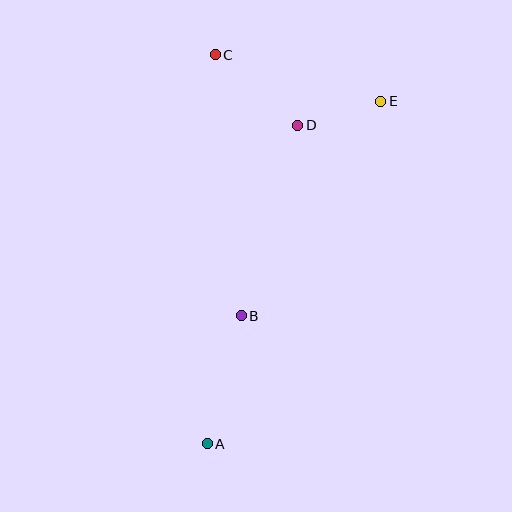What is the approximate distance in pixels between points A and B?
The distance between A and B is approximately 132 pixels.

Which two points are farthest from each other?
Points A and C are farthest from each other.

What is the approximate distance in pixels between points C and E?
The distance between C and E is approximately 172 pixels.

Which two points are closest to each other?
Points D and E are closest to each other.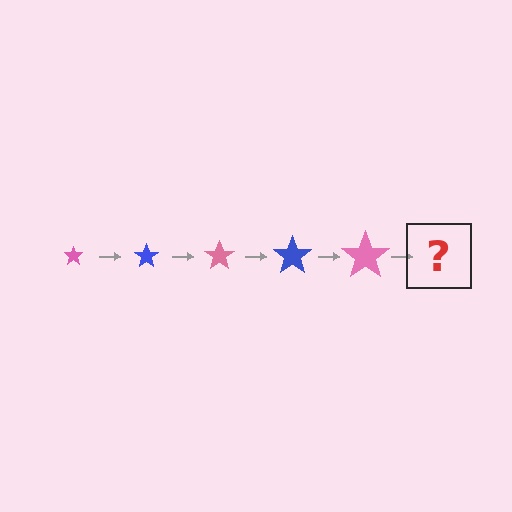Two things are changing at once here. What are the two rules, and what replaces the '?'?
The two rules are that the star grows larger each step and the color cycles through pink and blue. The '?' should be a blue star, larger than the previous one.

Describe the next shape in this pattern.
It should be a blue star, larger than the previous one.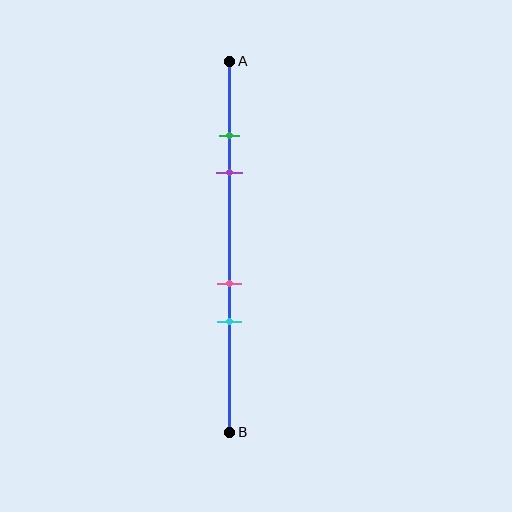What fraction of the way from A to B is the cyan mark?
The cyan mark is approximately 70% (0.7) of the way from A to B.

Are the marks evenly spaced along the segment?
No, the marks are not evenly spaced.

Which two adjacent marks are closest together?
The green and purple marks are the closest adjacent pair.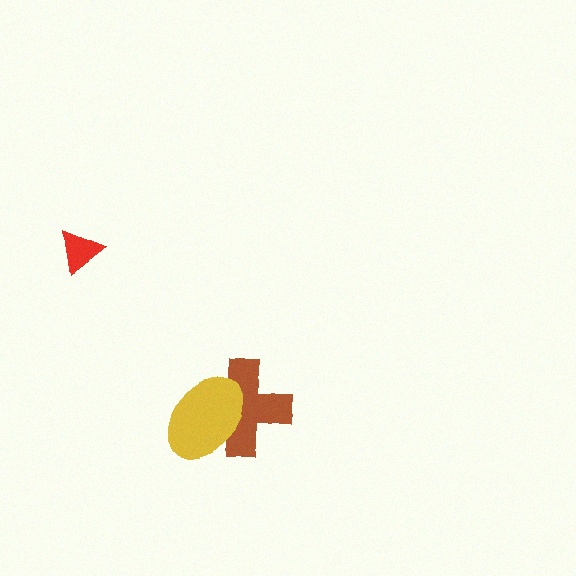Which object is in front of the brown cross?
The yellow ellipse is in front of the brown cross.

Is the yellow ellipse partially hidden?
No, no other shape covers it.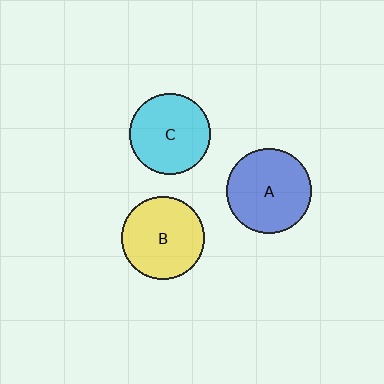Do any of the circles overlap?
No, none of the circles overlap.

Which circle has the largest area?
Circle A (blue).